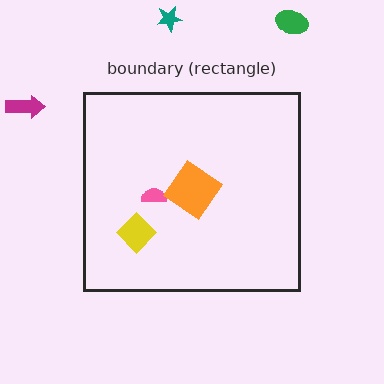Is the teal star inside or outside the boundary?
Outside.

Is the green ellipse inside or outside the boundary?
Outside.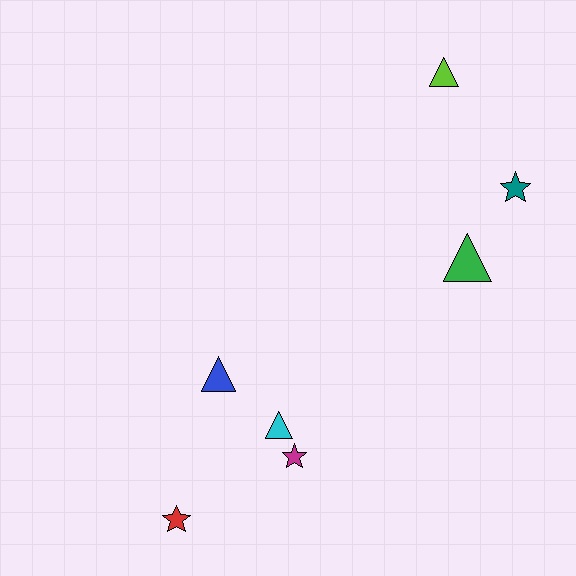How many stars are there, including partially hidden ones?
There are 3 stars.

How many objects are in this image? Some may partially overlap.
There are 7 objects.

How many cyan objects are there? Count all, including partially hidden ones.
There is 1 cyan object.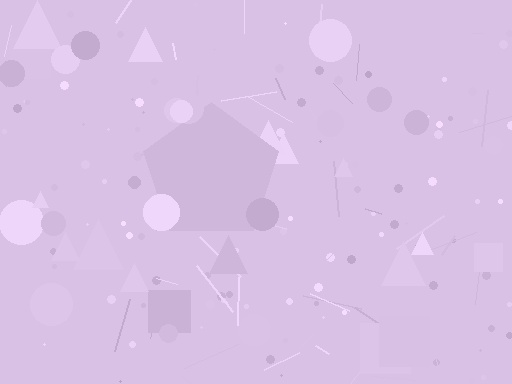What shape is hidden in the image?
A pentagon is hidden in the image.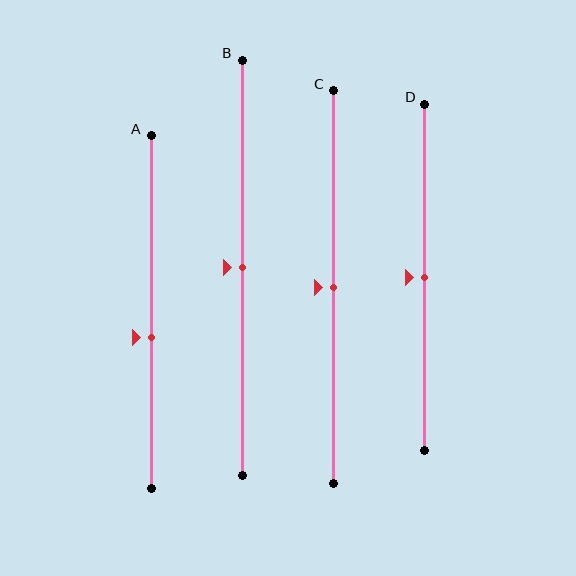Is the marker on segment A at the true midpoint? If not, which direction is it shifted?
No, the marker on segment A is shifted downward by about 7% of the segment length.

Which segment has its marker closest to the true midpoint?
Segment B has its marker closest to the true midpoint.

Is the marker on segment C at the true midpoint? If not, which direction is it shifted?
Yes, the marker on segment C is at the true midpoint.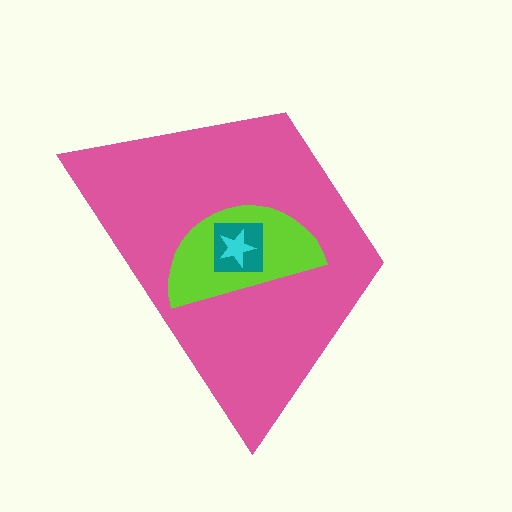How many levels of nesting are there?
4.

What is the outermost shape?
The pink trapezoid.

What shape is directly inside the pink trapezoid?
The lime semicircle.